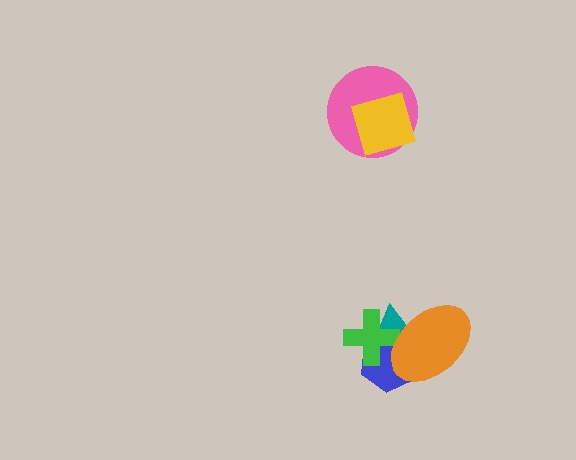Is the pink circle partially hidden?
Yes, it is partially covered by another shape.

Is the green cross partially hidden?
Yes, it is partially covered by another shape.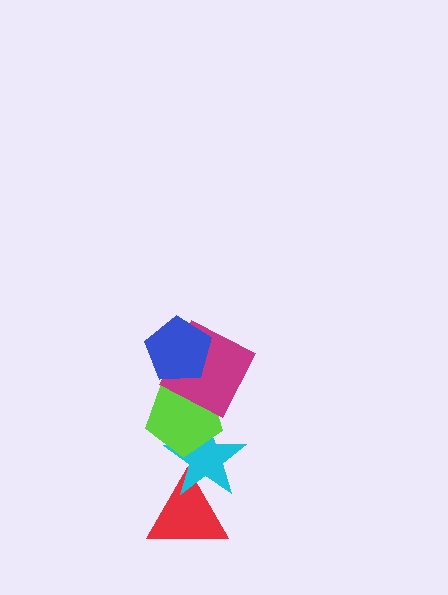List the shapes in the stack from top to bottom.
From top to bottom: the blue pentagon, the magenta square, the lime pentagon, the cyan star, the red triangle.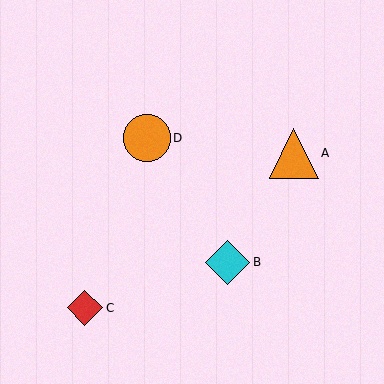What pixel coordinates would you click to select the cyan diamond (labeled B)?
Click at (228, 262) to select the cyan diamond B.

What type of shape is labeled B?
Shape B is a cyan diamond.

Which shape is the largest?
The orange triangle (labeled A) is the largest.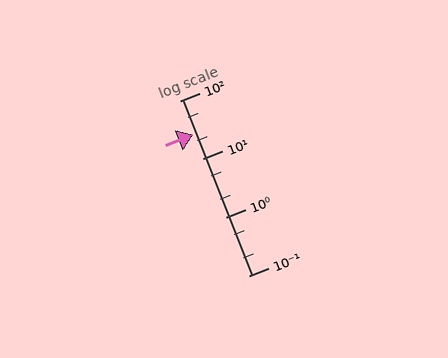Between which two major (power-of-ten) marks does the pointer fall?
The pointer is between 10 and 100.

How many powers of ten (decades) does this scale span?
The scale spans 3 decades, from 0.1 to 100.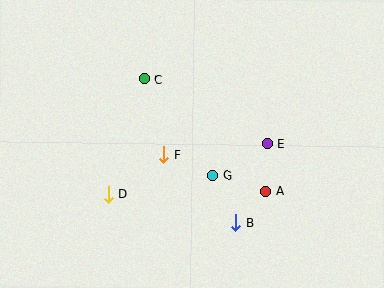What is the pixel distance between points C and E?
The distance between C and E is 139 pixels.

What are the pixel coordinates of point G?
Point G is at (212, 175).